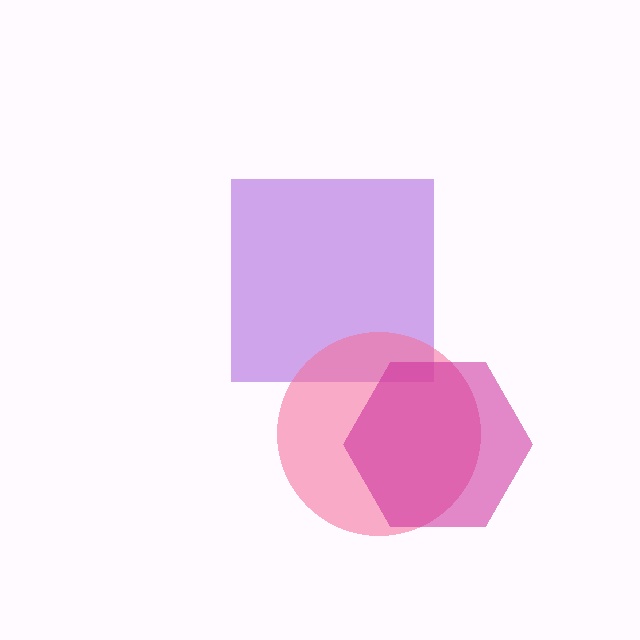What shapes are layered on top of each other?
The layered shapes are: a purple square, a pink circle, a magenta hexagon.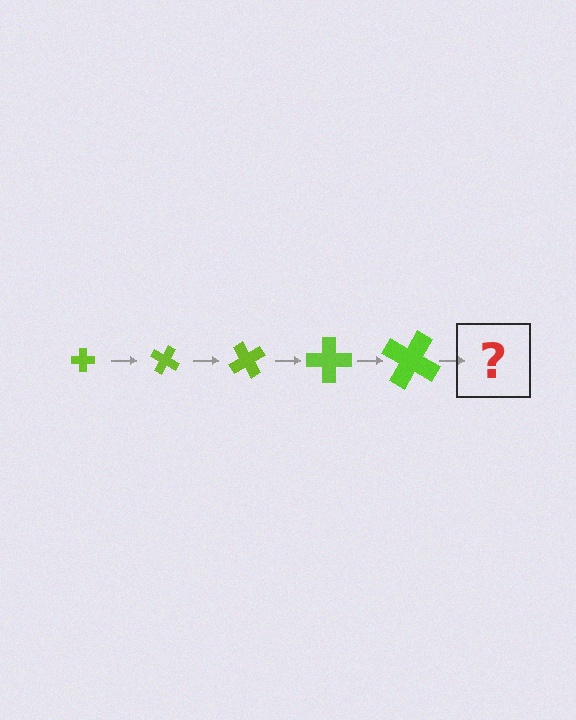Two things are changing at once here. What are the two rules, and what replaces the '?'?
The two rules are that the cross grows larger each step and it rotates 30 degrees each step. The '?' should be a cross, larger than the previous one and rotated 150 degrees from the start.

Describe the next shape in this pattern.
It should be a cross, larger than the previous one and rotated 150 degrees from the start.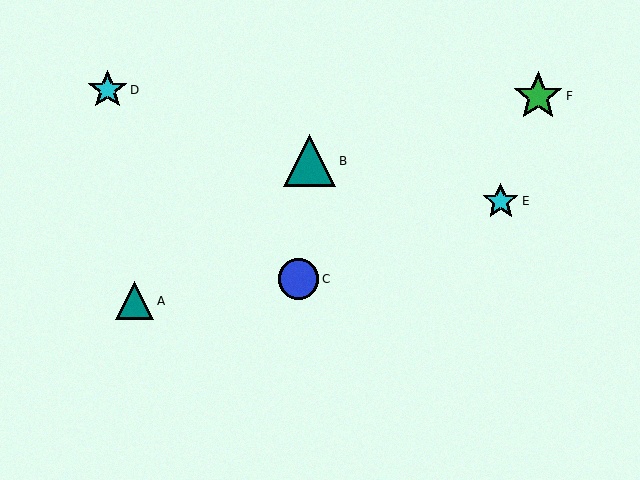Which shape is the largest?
The teal triangle (labeled B) is the largest.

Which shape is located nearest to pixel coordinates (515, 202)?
The cyan star (labeled E) at (501, 201) is nearest to that location.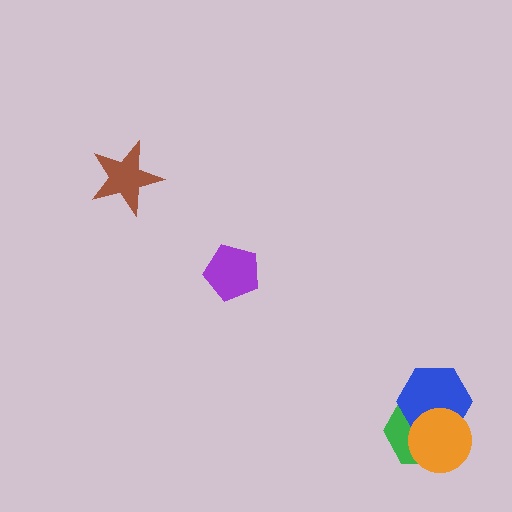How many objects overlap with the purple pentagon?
0 objects overlap with the purple pentagon.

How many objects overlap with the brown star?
0 objects overlap with the brown star.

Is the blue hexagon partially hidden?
Yes, it is partially covered by another shape.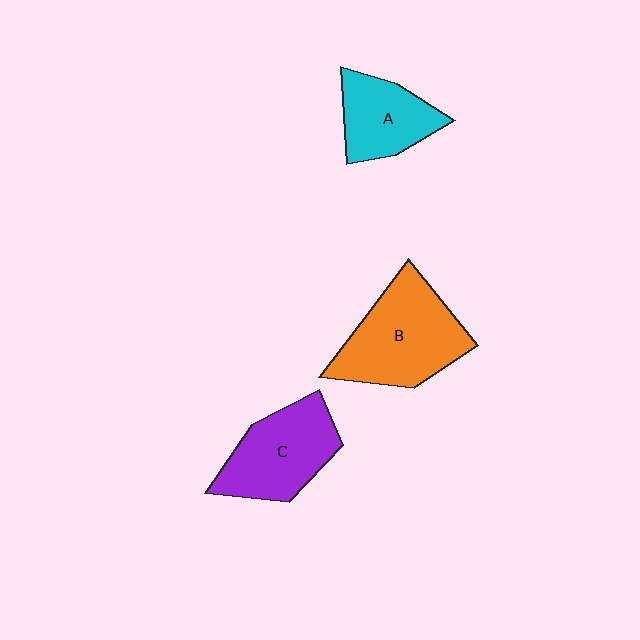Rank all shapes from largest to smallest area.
From largest to smallest: B (orange), C (purple), A (cyan).